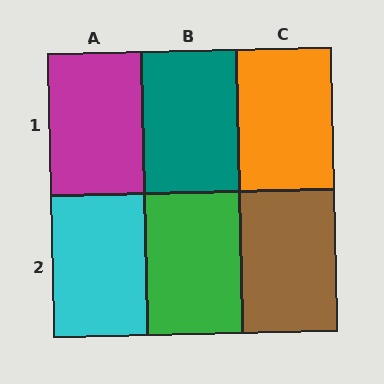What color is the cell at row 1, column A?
Magenta.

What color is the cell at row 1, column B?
Teal.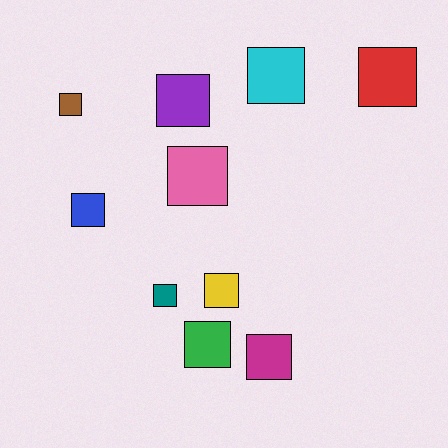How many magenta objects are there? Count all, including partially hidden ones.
There is 1 magenta object.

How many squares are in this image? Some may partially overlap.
There are 10 squares.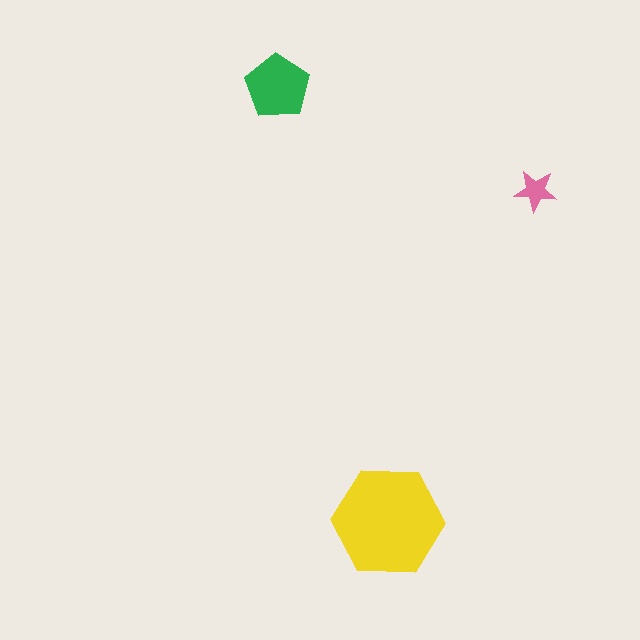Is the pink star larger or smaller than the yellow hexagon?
Smaller.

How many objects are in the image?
There are 3 objects in the image.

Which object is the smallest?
The pink star.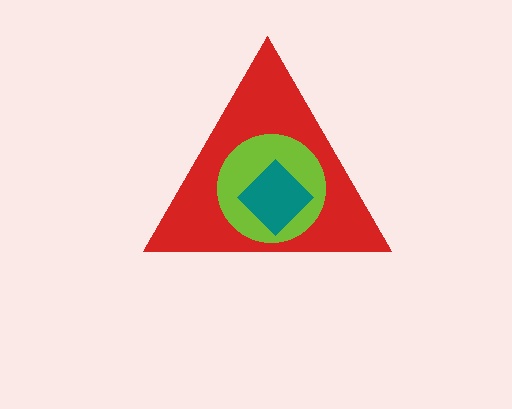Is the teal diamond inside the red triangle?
Yes.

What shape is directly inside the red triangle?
The lime circle.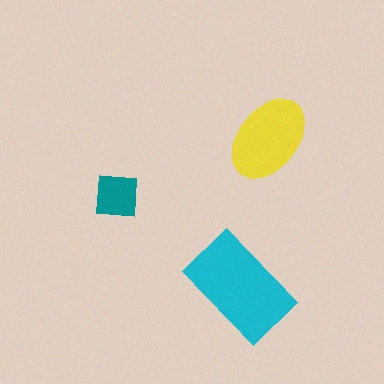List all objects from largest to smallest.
The cyan rectangle, the yellow ellipse, the teal square.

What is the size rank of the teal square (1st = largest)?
3rd.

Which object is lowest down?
The cyan rectangle is bottommost.